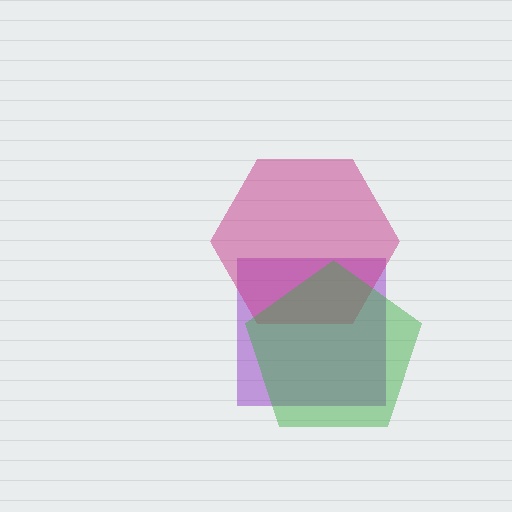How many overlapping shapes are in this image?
There are 3 overlapping shapes in the image.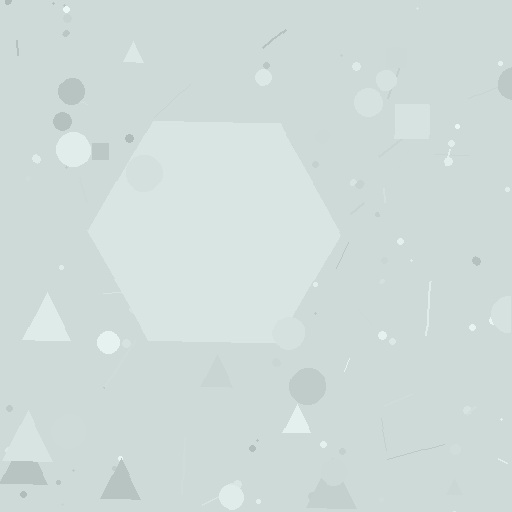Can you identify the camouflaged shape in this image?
The camouflaged shape is a hexagon.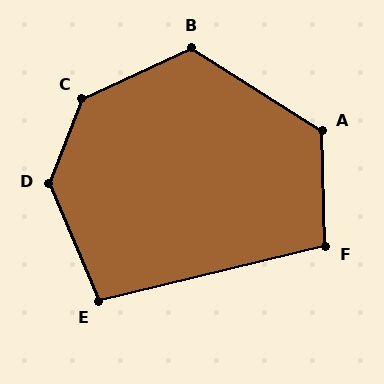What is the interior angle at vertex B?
Approximately 123 degrees (obtuse).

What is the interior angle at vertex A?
Approximately 124 degrees (obtuse).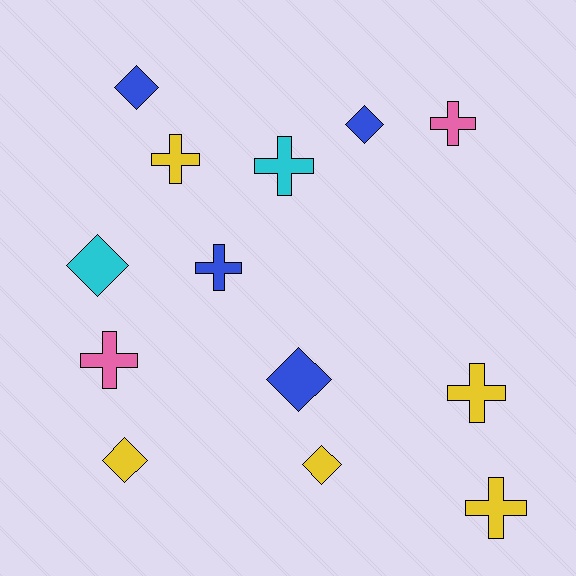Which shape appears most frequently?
Cross, with 7 objects.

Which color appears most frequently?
Yellow, with 5 objects.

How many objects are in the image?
There are 13 objects.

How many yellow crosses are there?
There are 3 yellow crosses.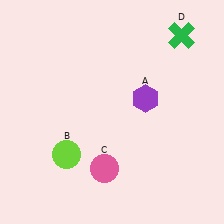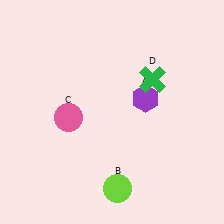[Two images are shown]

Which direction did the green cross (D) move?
The green cross (D) moved down.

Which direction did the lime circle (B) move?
The lime circle (B) moved right.